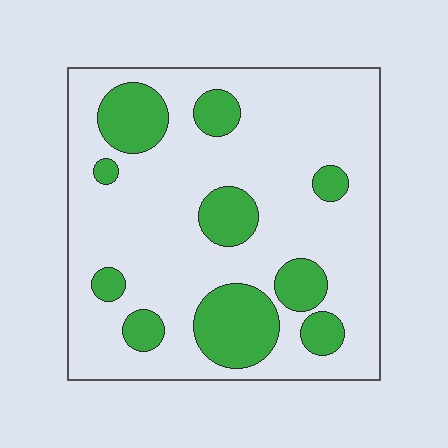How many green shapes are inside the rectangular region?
10.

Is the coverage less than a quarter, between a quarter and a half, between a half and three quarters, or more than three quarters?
Less than a quarter.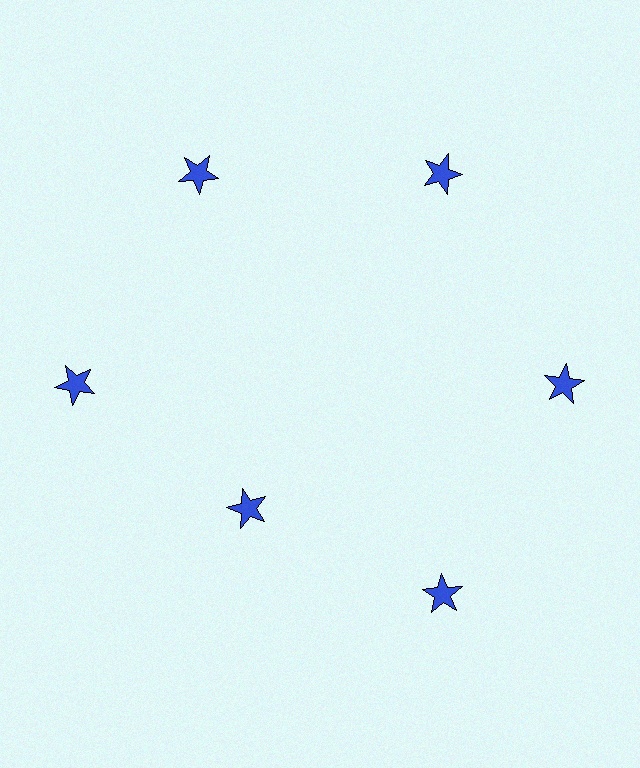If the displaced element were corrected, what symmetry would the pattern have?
It would have 6-fold rotational symmetry — the pattern would map onto itself every 60 degrees.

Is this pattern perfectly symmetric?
No. The 6 blue stars are arranged in a ring, but one element near the 7 o'clock position is pulled inward toward the center, breaking the 6-fold rotational symmetry.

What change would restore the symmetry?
The symmetry would be restored by moving it outward, back onto the ring so that all 6 stars sit at equal angles and equal distance from the center.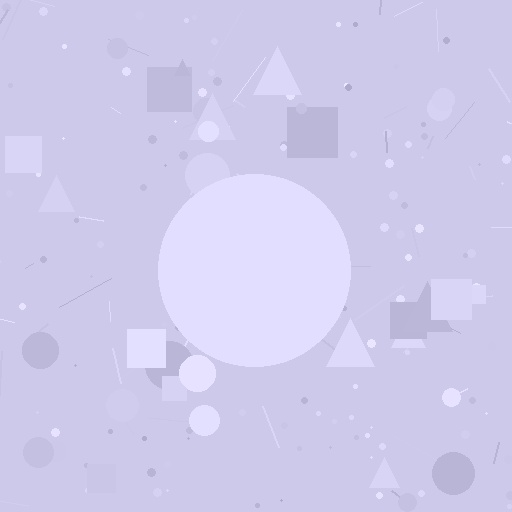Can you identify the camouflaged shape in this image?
The camouflaged shape is a circle.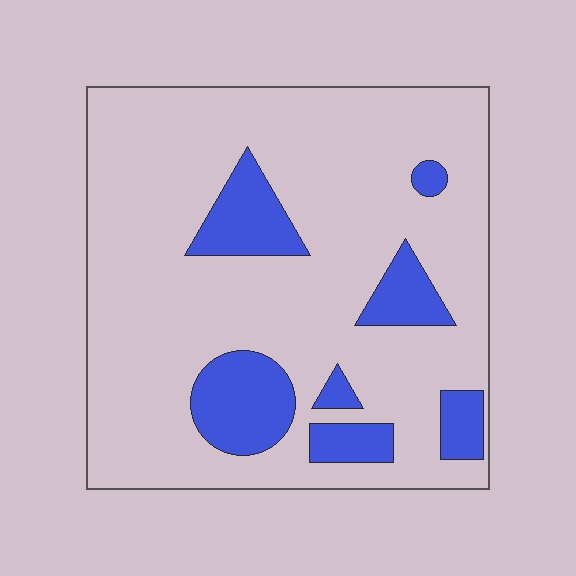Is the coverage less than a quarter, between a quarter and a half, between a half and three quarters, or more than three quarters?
Less than a quarter.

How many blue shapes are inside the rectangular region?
7.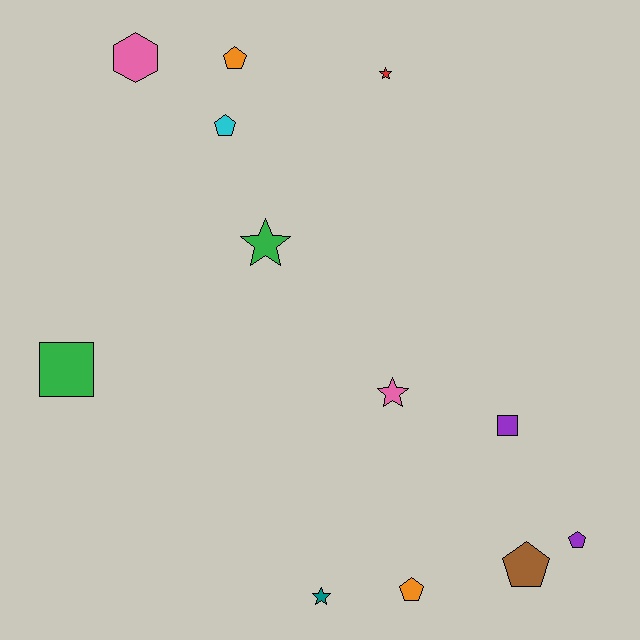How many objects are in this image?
There are 12 objects.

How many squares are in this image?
There are 2 squares.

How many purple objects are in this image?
There are 2 purple objects.